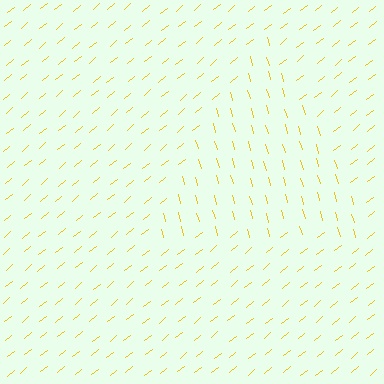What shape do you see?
I see a triangle.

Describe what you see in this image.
The image is filled with small yellow line segments. A triangle region in the image has lines oriented differently from the surrounding lines, creating a visible texture boundary.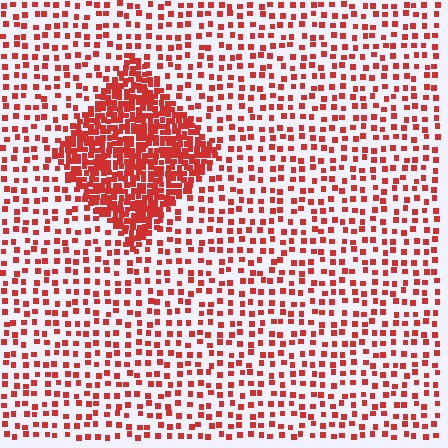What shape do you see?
I see a diamond.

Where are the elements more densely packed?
The elements are more densely packed inside the diamond boundary.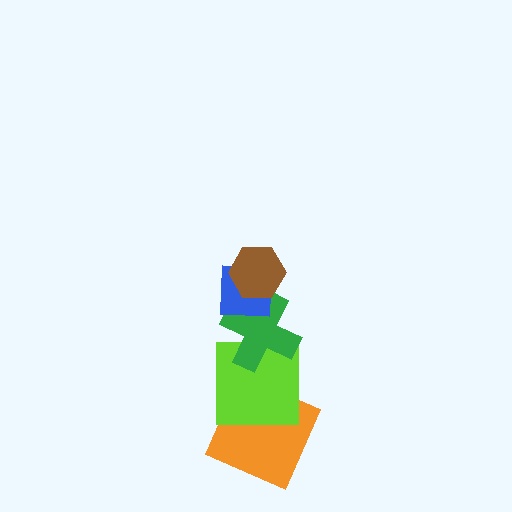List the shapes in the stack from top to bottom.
From top to bottom: the brown hexagon, the blue square, the green cross, the lime square, the orange square.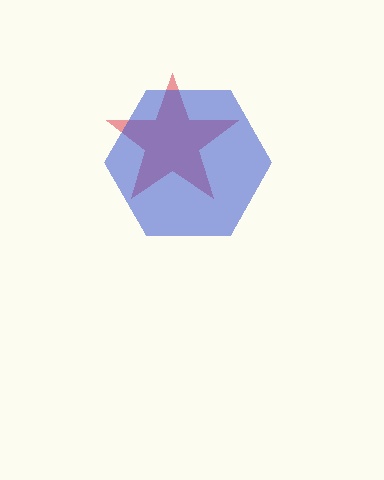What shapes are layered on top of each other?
The layered shapes are: a red star, a blue hexagon.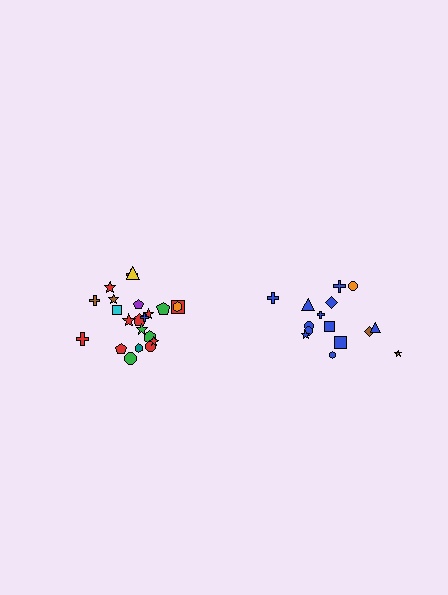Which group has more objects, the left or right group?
The left group.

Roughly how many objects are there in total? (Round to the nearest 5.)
Roughly 35 objects in total.